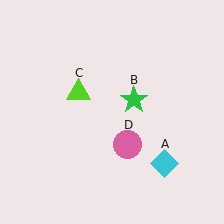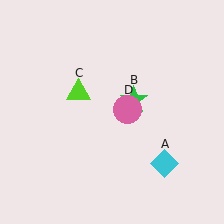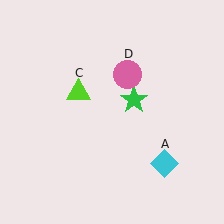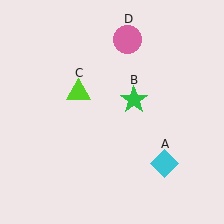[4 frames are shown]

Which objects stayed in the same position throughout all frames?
Cyan diamond (object A) and green star (object B) and lime triangle (object C) remained stationary.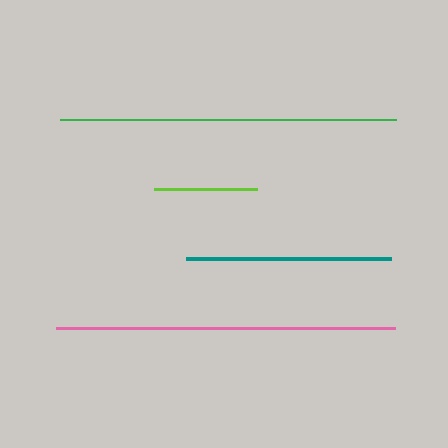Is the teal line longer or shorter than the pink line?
The pink line is longer than the teal line.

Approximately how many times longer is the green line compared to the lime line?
The green line is approximately 3.3 times the length of the lime line.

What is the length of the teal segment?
The teal segment is approximately 206 pixels long.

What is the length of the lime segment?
The lime segment is approximately 103 pixels long.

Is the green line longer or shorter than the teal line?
The green line is longer than the teal line.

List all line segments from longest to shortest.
From longest to shortest: pink, green, teal, lime.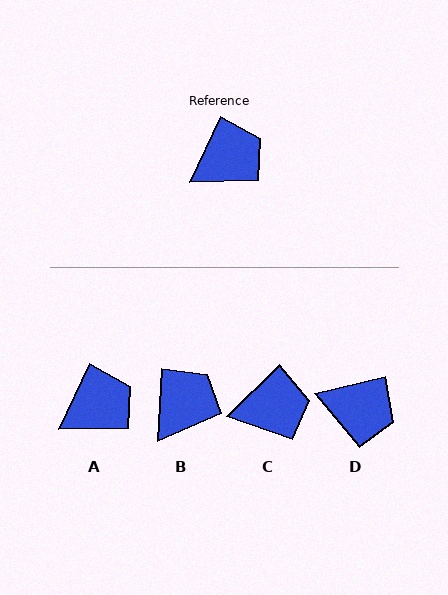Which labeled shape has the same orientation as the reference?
A.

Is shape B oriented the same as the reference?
No, it is off by about 22 degrees.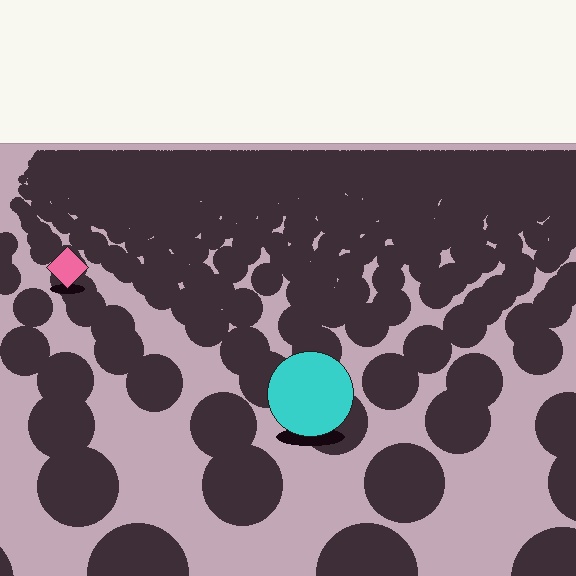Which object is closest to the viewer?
The cyan circle is closest. The texture marks near it are larger and more spread out.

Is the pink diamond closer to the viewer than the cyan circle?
No. The cyan circle is closer — you can tell from the texture gradient: the ground texture is coarser near it.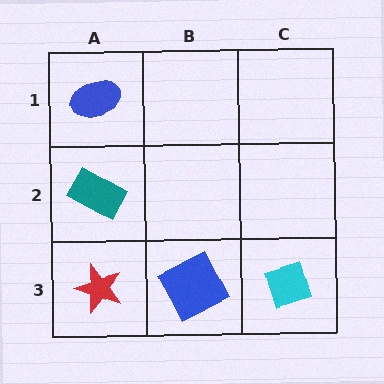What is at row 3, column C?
A cyan diamond.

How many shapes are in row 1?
1 shape.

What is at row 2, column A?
A teal rectangle.